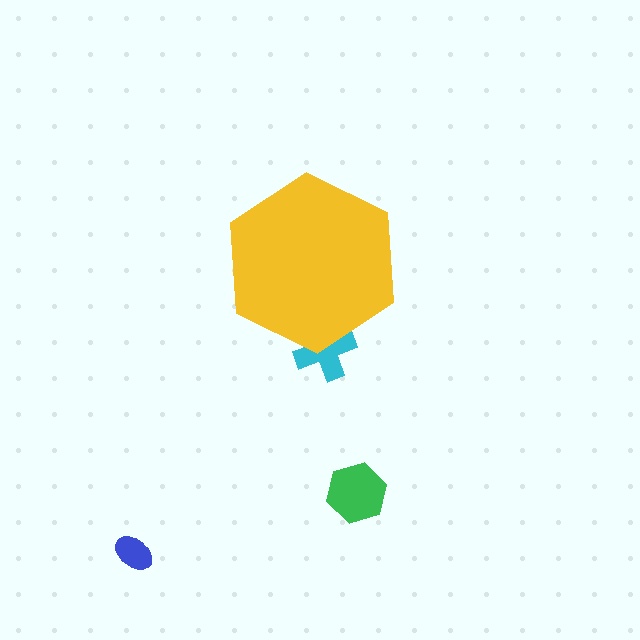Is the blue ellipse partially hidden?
No, the blue ellipse is fully visible.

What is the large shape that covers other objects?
A yellow hexagon.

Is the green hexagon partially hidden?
No, the green hexagon is fully visible.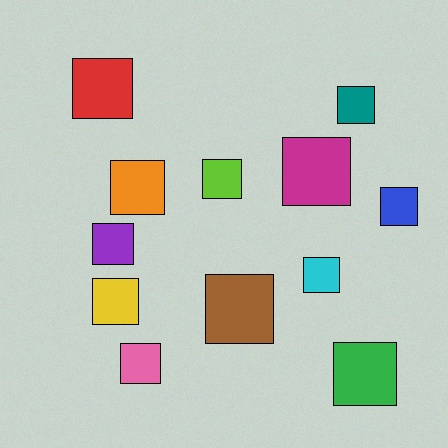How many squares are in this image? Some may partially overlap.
There are 12 squares.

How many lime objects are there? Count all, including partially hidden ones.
There is 1 lime object.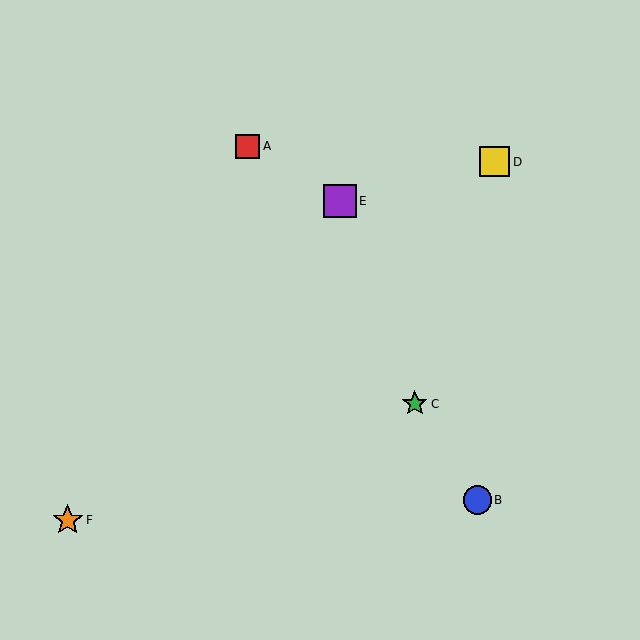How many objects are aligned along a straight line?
3 objects (A, B, C) are aligned along a straight line.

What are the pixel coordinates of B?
Object B is at (477, 500).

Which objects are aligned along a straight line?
Objects A, B, C are aligned along a straight line.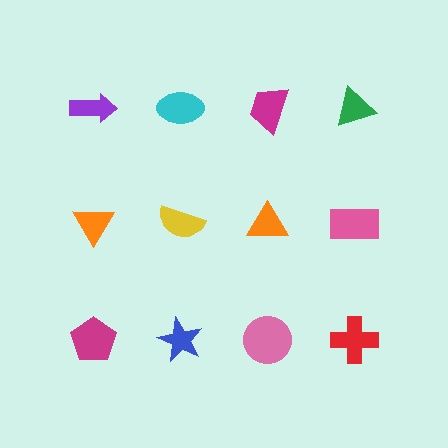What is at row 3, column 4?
A red cross.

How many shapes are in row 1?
4 shapes.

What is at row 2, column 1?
An orange triangle.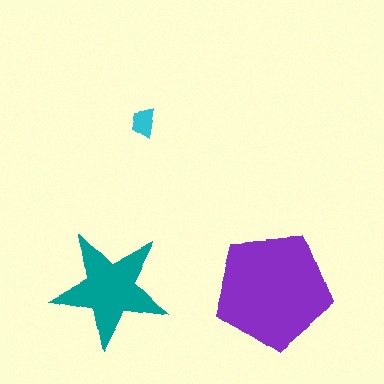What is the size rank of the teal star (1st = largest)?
2nd.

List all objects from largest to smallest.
The purple pentagon, the teal star, the cyan trapezoid.